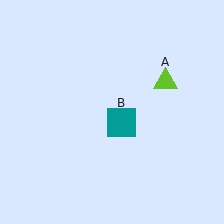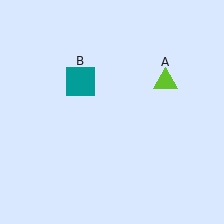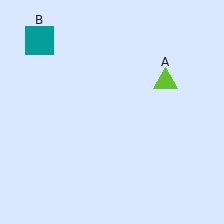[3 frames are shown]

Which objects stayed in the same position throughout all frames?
Lime triangle (object A) remained stationary.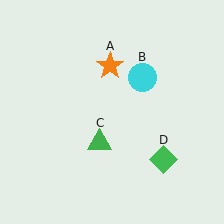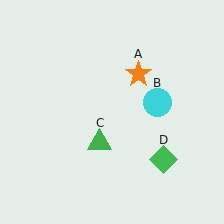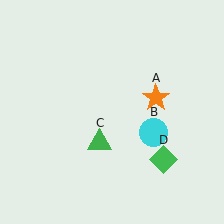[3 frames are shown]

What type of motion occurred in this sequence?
The orange star (object A), cyan circle (object B) rotated clockwise around the center of the scene.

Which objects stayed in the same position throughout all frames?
Green triangle (object C) and green diamond (object D) remained stationary.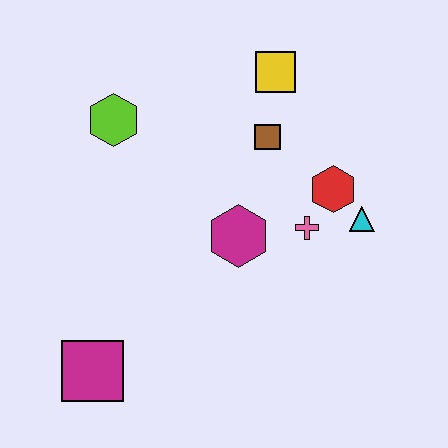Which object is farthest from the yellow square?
The magenta square is farthest from the yellow square.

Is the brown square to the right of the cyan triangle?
No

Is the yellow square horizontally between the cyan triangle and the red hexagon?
No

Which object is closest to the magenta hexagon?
The pink cross is closest to the magenta hexagon.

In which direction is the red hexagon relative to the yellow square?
The red hexagon is below the yellow square.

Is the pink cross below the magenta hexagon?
No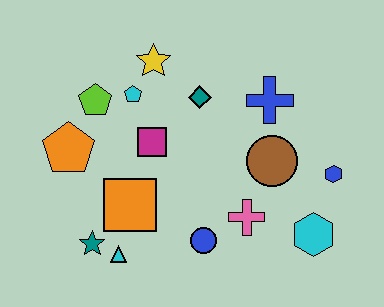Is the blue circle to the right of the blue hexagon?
No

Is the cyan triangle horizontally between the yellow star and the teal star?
Yes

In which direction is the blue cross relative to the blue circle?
The blue cross is above the blue circle.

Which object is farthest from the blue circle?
The yellow star is farthest from the blue circle.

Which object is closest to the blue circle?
The pink cross is closest to the blue circle.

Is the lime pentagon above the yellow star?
No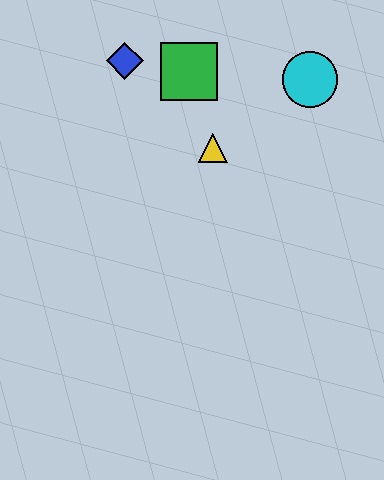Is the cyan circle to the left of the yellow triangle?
No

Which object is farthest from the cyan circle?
The blue diamond is farthest from the cyan circle.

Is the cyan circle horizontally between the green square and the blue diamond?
No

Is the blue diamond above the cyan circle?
Yes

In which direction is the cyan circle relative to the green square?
The cyan circle is to the right of the green square.